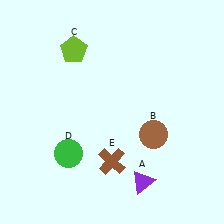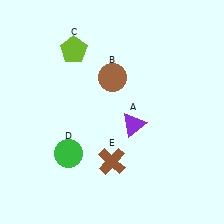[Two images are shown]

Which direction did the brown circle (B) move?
The brown circle (B) moved up.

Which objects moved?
The objects that moved are: the purple triangle (A), the brown circle (B).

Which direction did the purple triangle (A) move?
The purple triangle (A) moved up.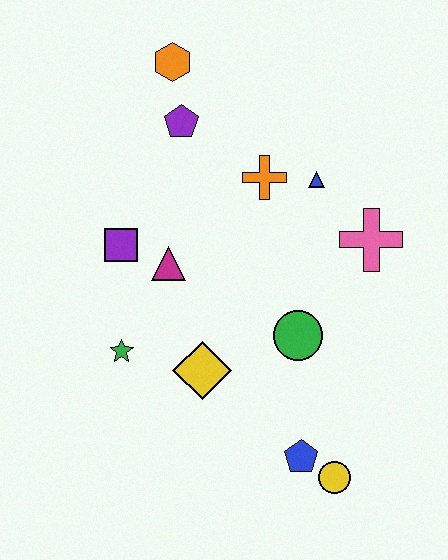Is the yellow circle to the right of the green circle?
Yes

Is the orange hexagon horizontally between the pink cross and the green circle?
No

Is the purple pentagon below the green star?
No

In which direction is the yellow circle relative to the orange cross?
The yellow circle is below the orange cross.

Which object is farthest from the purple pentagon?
The yellow circle is farthest from the purple pentagon.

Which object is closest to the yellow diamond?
The green star is closest to the yellow diamond.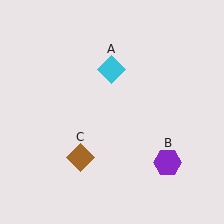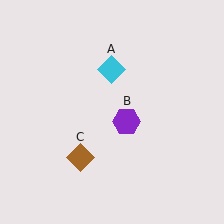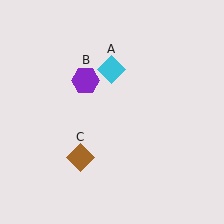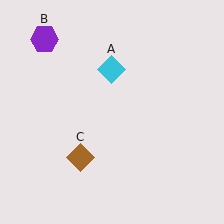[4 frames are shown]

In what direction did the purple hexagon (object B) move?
The purple hexagon (object B) moved up and to the left.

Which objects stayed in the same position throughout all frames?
Cyan diamond (object A) and brown diamond (object C) remained stationary.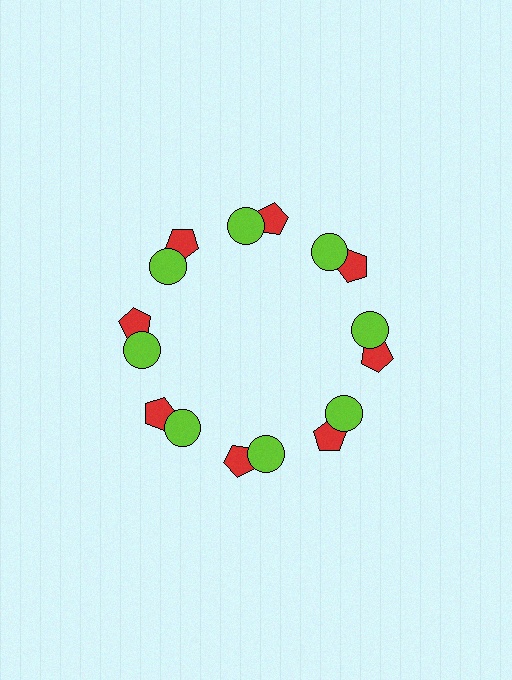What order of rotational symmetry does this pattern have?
This pattern has 8-fold rotational symmetry.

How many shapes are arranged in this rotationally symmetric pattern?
There are 16 shapes, arranged in 8 groups of 2.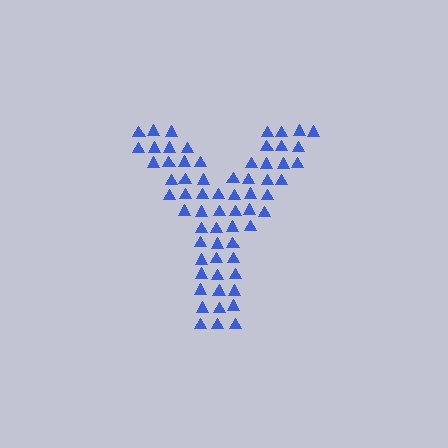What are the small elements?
The small elements are triangles.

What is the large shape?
The large shape is the letter Y.